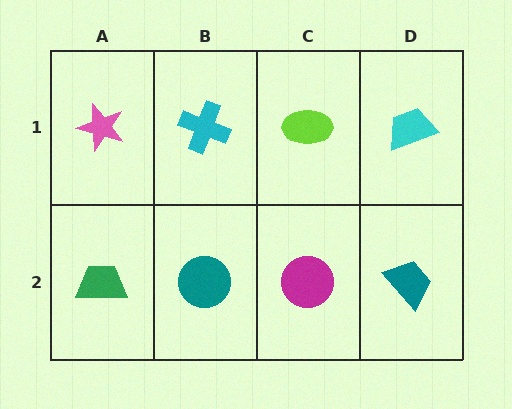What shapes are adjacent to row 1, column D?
A teal trapezoid (row 2, column D), a lime ellipse (row 1, column C).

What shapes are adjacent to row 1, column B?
A teal circle (row 2, column B), a pink star (row 1, column A), a lime ellipse (row 1, column C).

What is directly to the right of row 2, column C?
A teal trapezoid.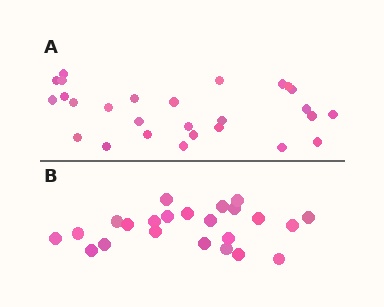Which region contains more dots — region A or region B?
Region A (the top region) has more dots.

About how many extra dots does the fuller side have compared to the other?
Region A has about 4 more dots than region B.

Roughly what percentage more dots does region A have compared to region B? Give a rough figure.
About 15% more.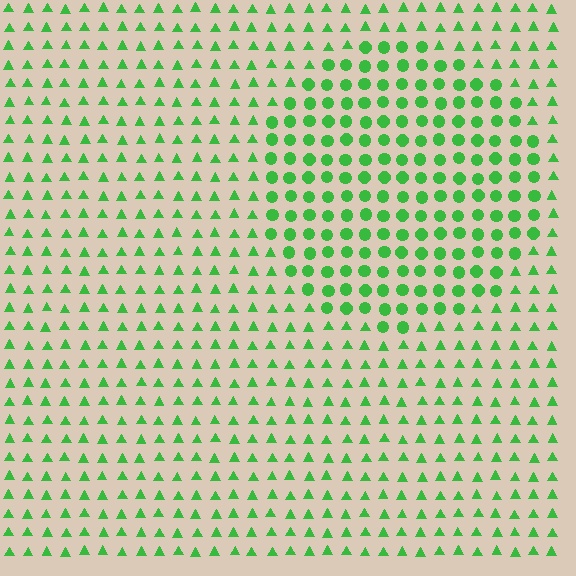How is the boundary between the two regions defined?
The boundary is defined by a change in element shape: circles inside vs. triangles outside. All elements share the same color and spacing.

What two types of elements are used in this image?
The image uses circles inside the circle region and triangles outside it.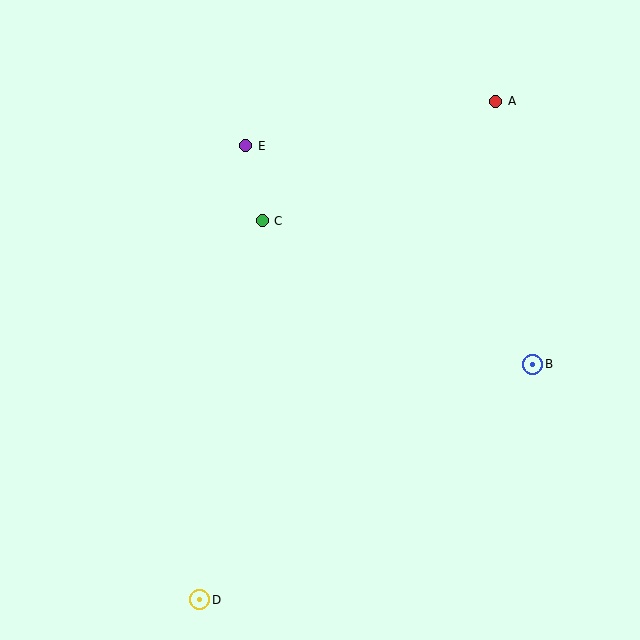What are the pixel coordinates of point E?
Point E is at (246, 146).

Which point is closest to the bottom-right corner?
Point B is closest to the bottom-right corner.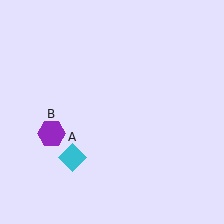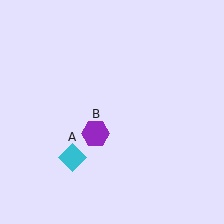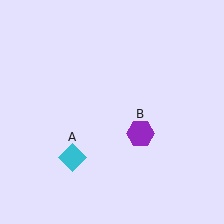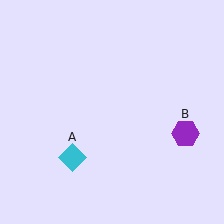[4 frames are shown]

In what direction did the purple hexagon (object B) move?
The purple hexagon (object B) moved right.